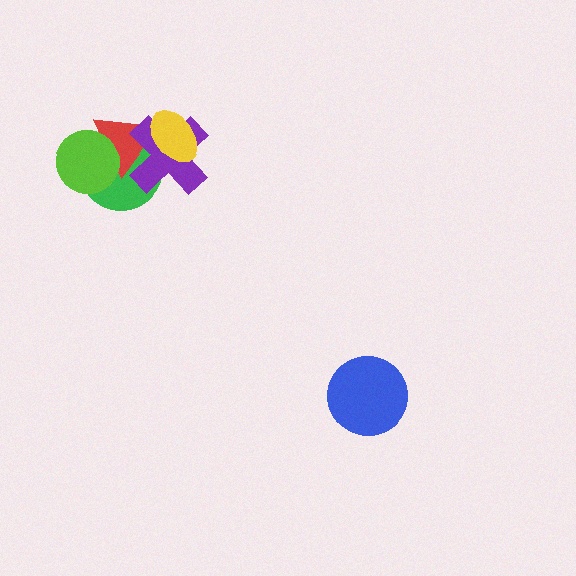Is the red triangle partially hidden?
Yes, it is partially covered by another shape.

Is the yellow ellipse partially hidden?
No, no other shape covers it.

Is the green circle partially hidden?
Yes, it is partially covered by another shape.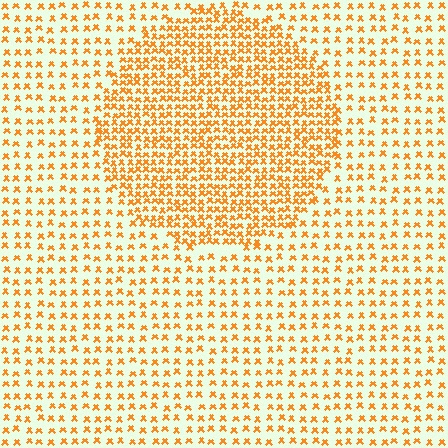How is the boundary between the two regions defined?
The boundary is defined by a change in element density (approximately 2.1x ratio). All elements are the same color, size, and shape.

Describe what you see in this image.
The image contains small orange elements arranged at two different densities. A circle-shaped region is visible where the elements are more densely packed than the surrounding area.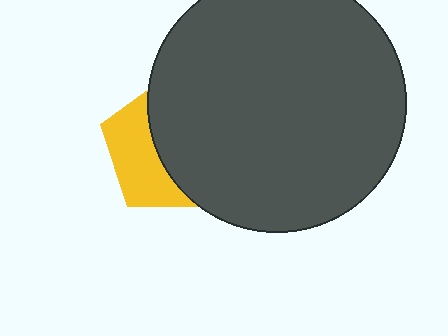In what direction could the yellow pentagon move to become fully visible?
The yellow pentagon could move left. That would shift it out from behind the dark gray circle entirely.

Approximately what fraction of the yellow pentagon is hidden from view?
Roughly 60% of the yellow pentagon is hidden behind the dark gray circle.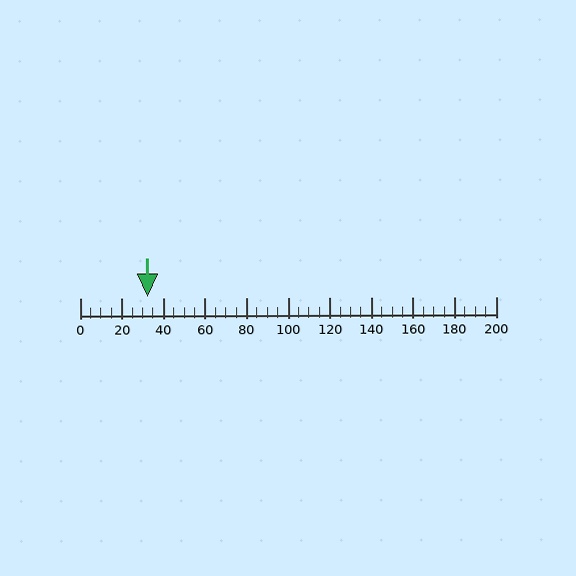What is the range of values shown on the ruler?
The ruler shows values from 0 to 200.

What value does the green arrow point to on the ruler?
The green arrow points to approximately 32.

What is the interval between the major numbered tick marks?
The major tick marks are spaced 20 units apart.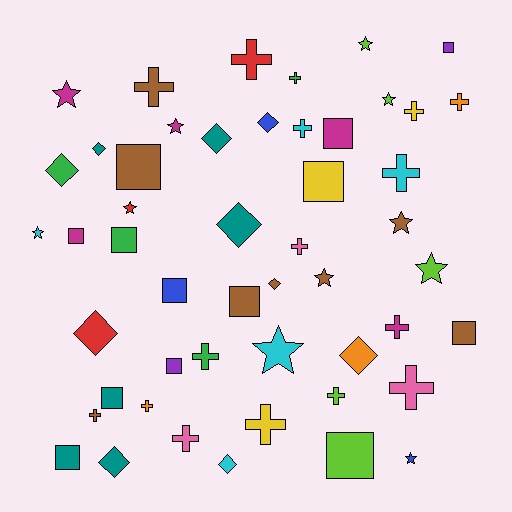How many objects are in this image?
There are 50 objects.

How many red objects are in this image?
There are 3 red objects.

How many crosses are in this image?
There are 16 crosses.